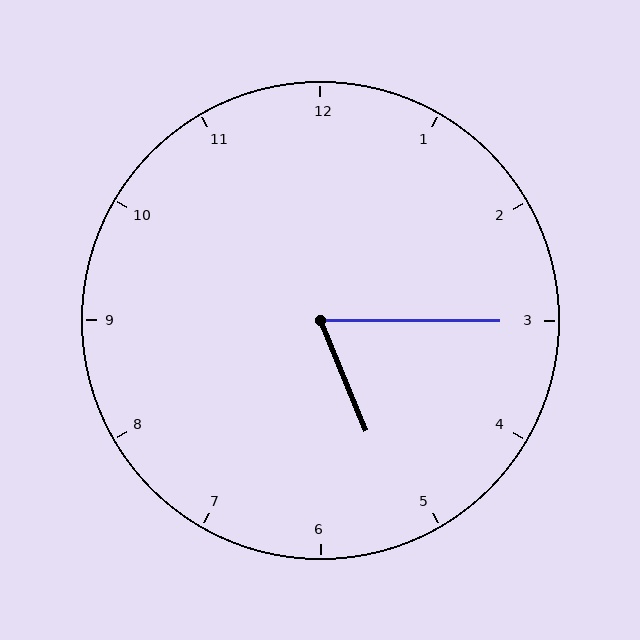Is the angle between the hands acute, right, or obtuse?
It is acute.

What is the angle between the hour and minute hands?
Approximately 68 degrees.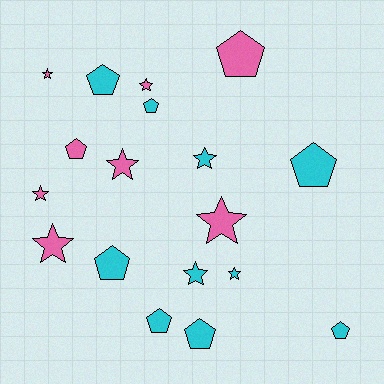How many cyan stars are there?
There are 3 cyan stars.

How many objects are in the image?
There are 18 objects.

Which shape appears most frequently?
Pentagon, with 9 objects.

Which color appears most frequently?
Cyan, with 10 objects.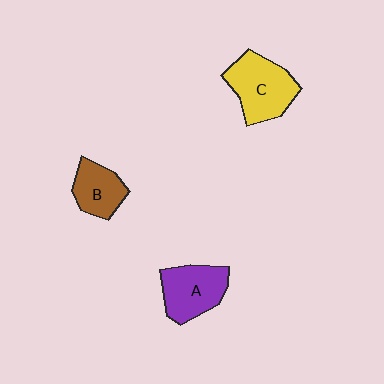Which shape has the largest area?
Shape C (yellow).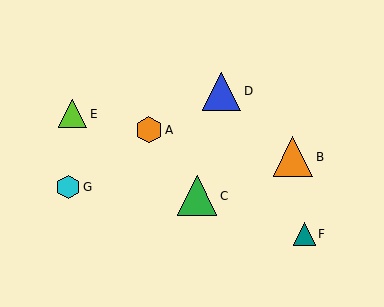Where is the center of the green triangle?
The center of the green triangle is at (197, 196).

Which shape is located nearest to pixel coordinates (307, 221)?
The teal triangle (labeled F) at (304, 234) is nearest to that location.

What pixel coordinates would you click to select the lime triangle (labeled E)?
Click at (73, 114) to select the lime triangle E.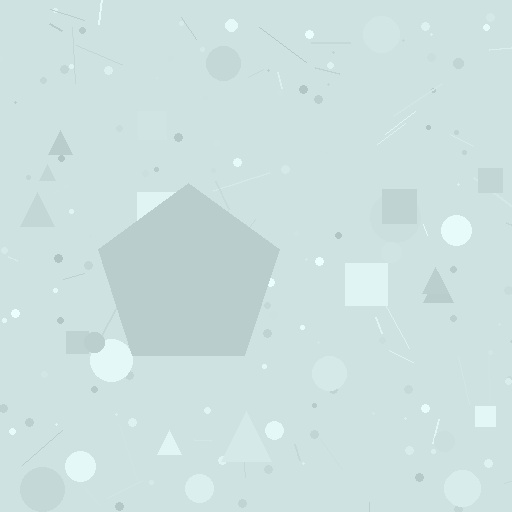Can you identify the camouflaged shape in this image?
The camouflaged shape is a pentagon.